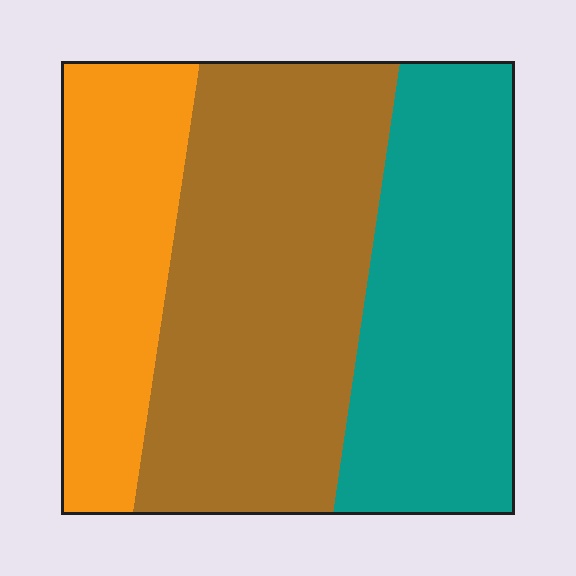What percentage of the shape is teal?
Teal takes up about one third (1/3) of the shape.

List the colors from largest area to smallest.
From largest to smallest: brown, teal, orange.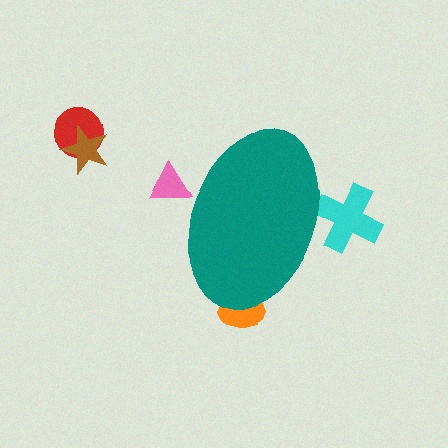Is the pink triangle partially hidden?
Yes, the pink triangle is partially hidden behind the teal ellipse.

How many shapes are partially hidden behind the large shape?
3 shapes are partially hidden.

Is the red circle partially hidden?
No, the red circle is fully visible.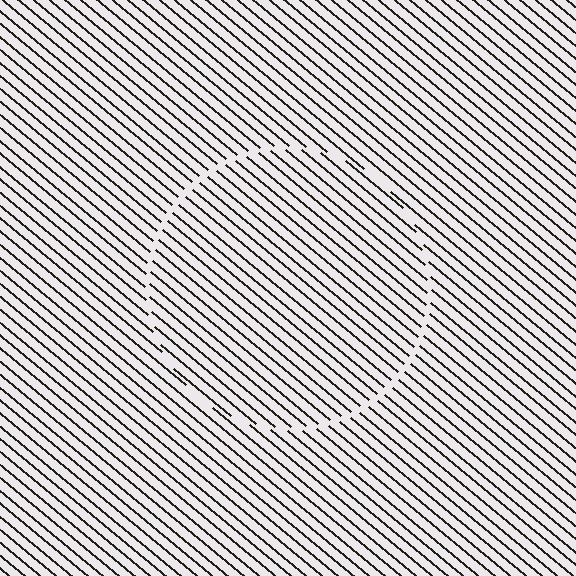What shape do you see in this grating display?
An illusory circle. The interior of the shape contains the same grating, shifted by half a period — the contour is defined by the phase discontinuity where line-ends from the inner and outer gratings abut.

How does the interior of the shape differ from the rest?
The interior of the shape contains the same grating, shifted by half a period — the contour is defined by the phase discontinuity where line-ends from the inner and outer gratings abut.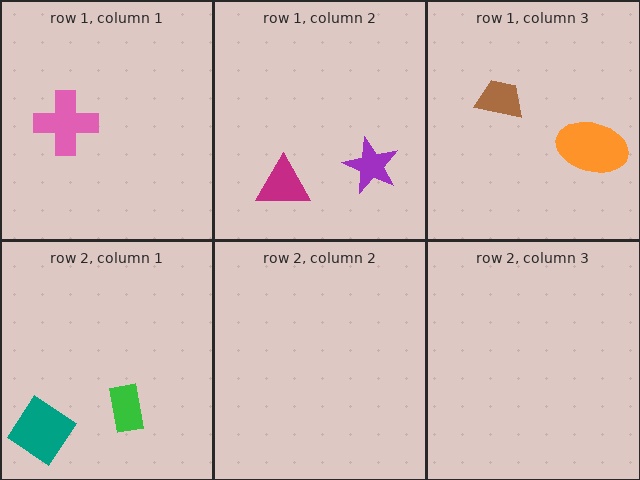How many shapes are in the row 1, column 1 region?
1.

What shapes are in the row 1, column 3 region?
The brown trapezoid, the orange ellipse.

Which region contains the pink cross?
The row 1, column 1 region.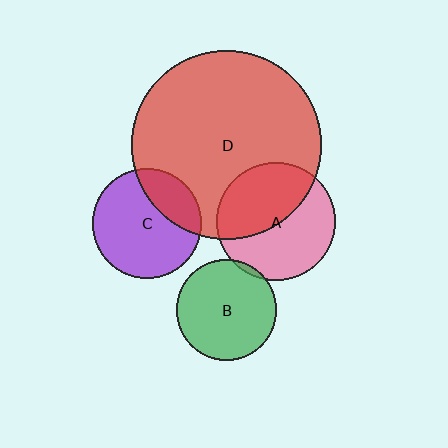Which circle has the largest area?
Circle D (red).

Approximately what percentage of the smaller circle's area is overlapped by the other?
Approximately 45%.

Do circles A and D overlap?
Yes.